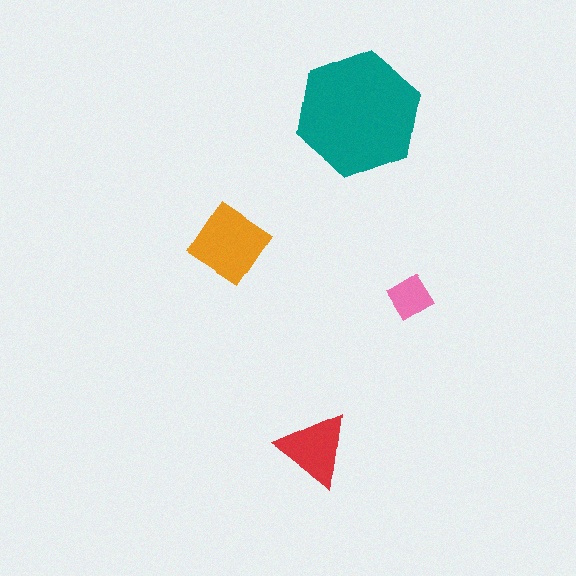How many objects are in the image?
There are 4 objects in the image.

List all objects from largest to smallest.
The teal hexagon, the orange diamond, the red triangle, the pink diamond.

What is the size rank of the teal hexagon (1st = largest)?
1st.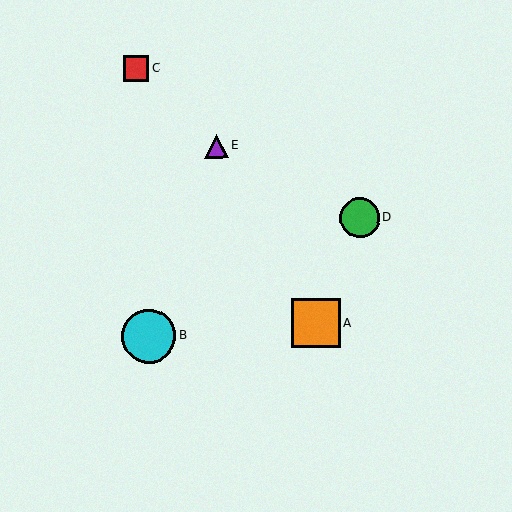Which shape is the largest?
The cyan circle (labeled B) is the largest.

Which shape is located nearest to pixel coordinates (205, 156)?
The purple triangle (labeled E) at (217, 146) is nearest to that location.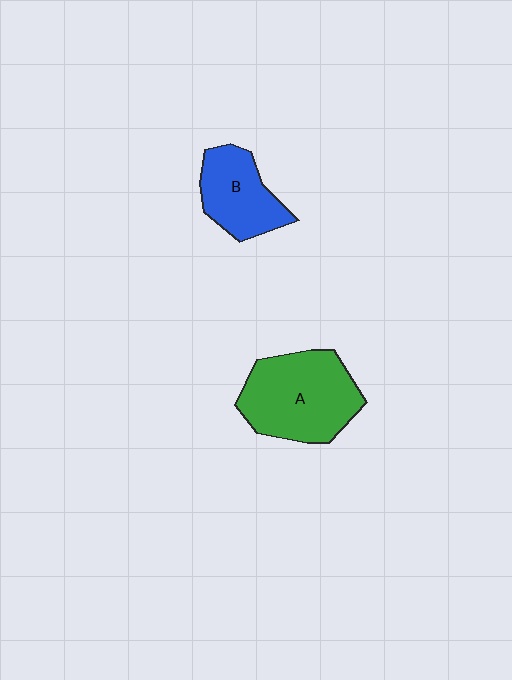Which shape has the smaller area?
Shape B (blue).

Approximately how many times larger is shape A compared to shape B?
Approximately 1.6 times.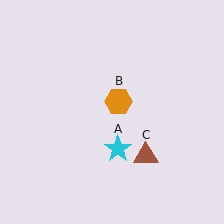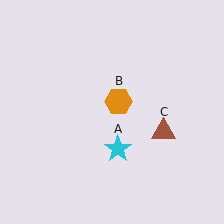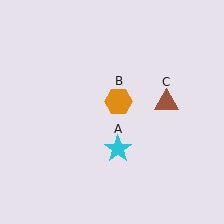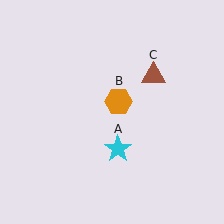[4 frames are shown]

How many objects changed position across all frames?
1 object changed position: brown triangle (object C).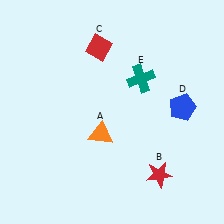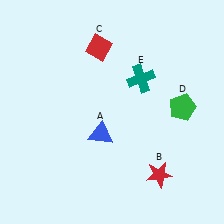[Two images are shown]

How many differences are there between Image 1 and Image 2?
There are 2 differences between the two images.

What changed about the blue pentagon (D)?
In Image 1, D is blue. In Image 2, it changed to green.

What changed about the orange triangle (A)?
In Image 1, A is orange. In Image 2, it changed to blue.